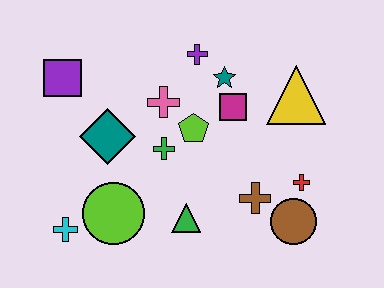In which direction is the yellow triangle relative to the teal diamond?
The yellow triangle is to the right of the teal diamond.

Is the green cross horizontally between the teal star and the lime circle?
Yes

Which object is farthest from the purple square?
The brown circle is farthest from the purple square.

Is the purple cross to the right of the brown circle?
No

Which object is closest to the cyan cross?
The lime circle is closest to the cyan cross.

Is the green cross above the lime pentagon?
No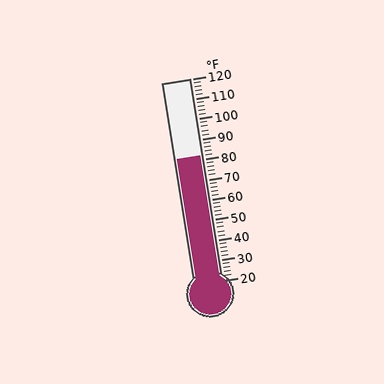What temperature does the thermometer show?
The thermometer shows approximately 82°F.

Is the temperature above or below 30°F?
The temperature is above 30°F.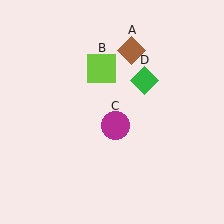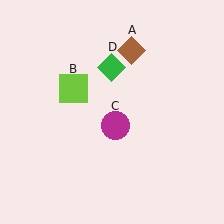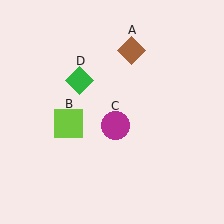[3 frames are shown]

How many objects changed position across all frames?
2 objects changed position: lime square (object B), green diamond (object D).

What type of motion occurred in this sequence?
The lime square (object B), green diamond (object D) rotated counterclockwise around the center of the scene.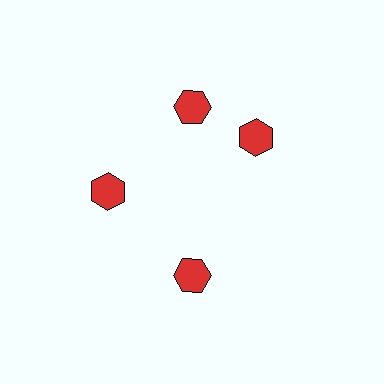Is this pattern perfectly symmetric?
No. The 4 red hexagons are arranged in a ring, but one element near the 3 o'clock position is rotated out of alignment along the ring, breaking the 4-fold rotational symmetry.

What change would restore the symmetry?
The symmetry would be restored by rotating it back into even spacing with its neighbors so that all 4 hexagons sit at equal angles and equal distance from the center.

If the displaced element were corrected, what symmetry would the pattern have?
It would have 4-fold rotational symmetry — the pattern would map onto itself every 90 degrees.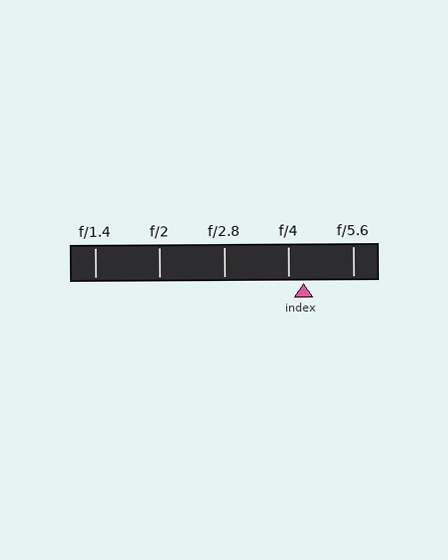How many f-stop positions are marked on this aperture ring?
There are 5 f-stop positions marked.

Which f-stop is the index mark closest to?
The index mark is closest to f/4.